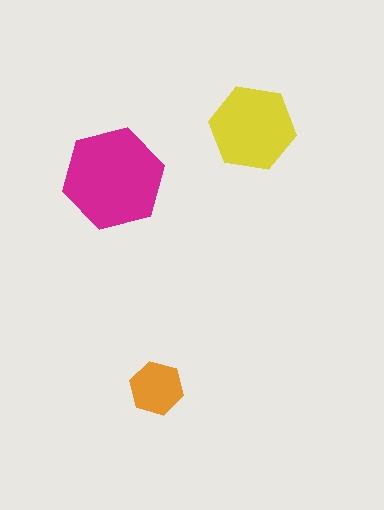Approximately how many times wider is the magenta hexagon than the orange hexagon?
About 2 times wider.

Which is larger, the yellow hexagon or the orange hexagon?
The yellow one.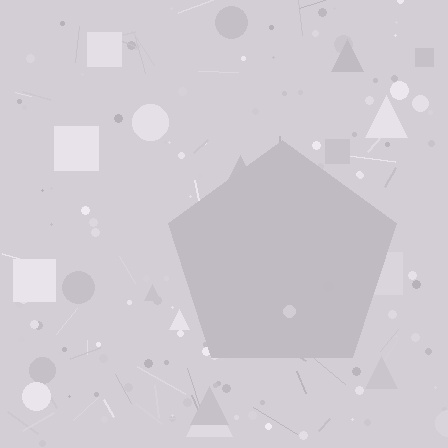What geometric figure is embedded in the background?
A pentagon is embedded in the background.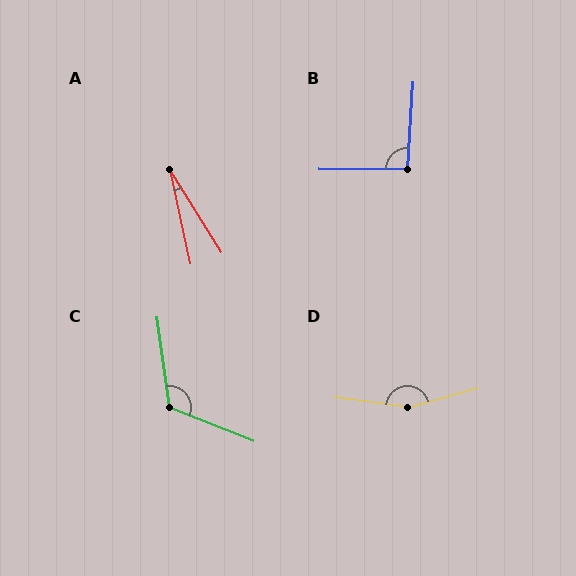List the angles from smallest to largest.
A (19°), B (93°), C (120°), D (157°).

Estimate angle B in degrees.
Approximately 93 degrees.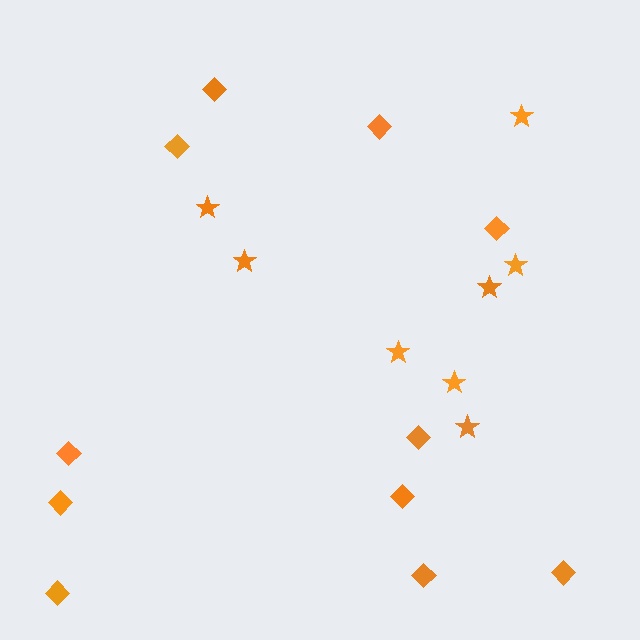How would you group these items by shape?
There are 2 groups: one group of stars (8) and one group of diamonds (11).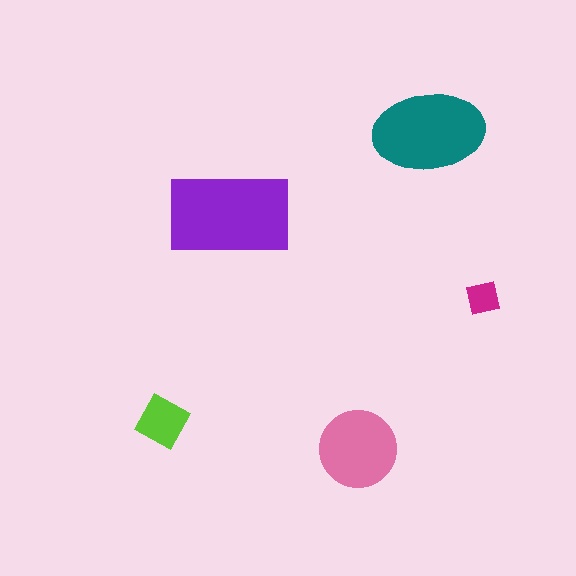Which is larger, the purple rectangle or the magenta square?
The purple rectangle.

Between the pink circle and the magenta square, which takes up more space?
The pink circle.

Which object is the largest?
The purple rectangle.